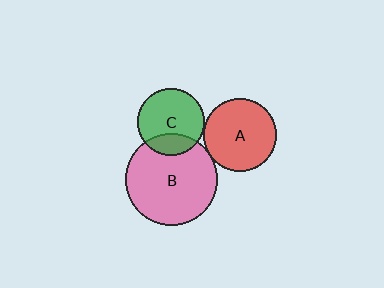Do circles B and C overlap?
Yes.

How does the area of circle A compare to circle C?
Approximately 1.2 times.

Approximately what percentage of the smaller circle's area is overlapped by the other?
Approximately 25%.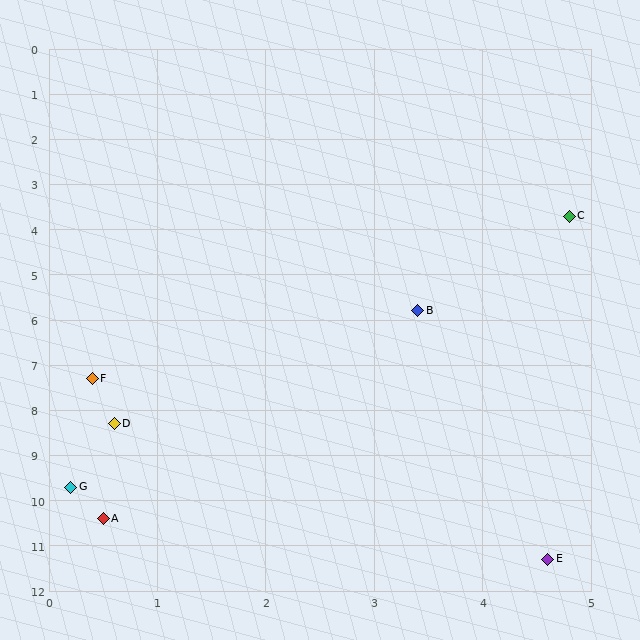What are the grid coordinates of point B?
Point B is at approximately (3.4, 5.8).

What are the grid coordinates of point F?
Point F is at approximately (0.4, 7.3).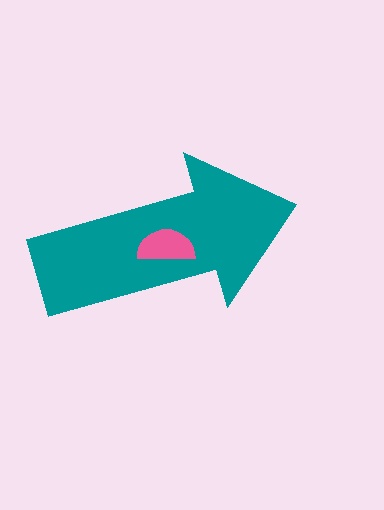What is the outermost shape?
The teal arrow.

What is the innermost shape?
The pink semicircle.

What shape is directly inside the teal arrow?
The pink semicircle.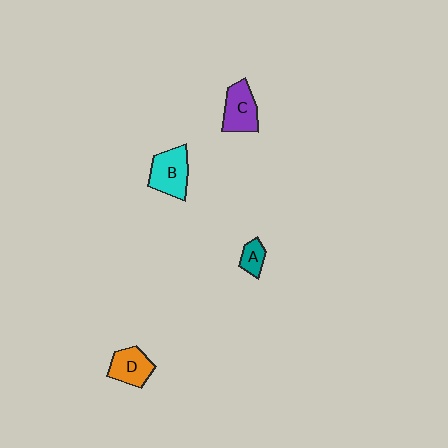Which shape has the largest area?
Shape B (cyan).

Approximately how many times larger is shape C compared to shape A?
Approximately 2.1 times.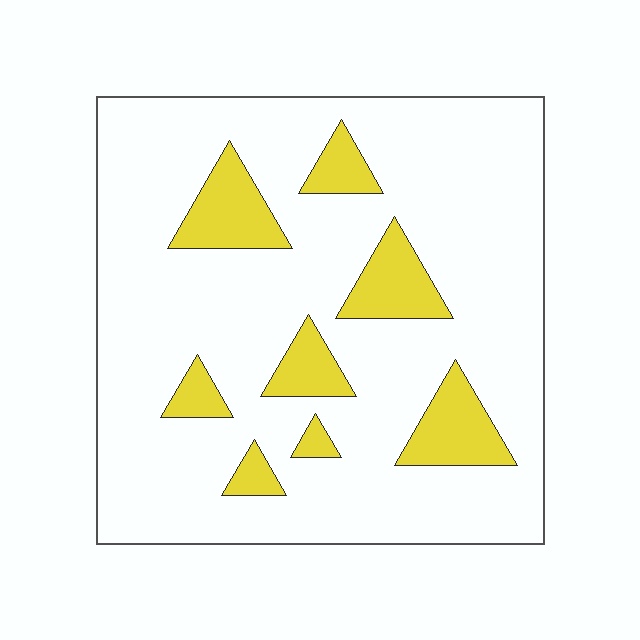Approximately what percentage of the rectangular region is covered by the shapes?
Approximately 15%.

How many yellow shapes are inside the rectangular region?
8.